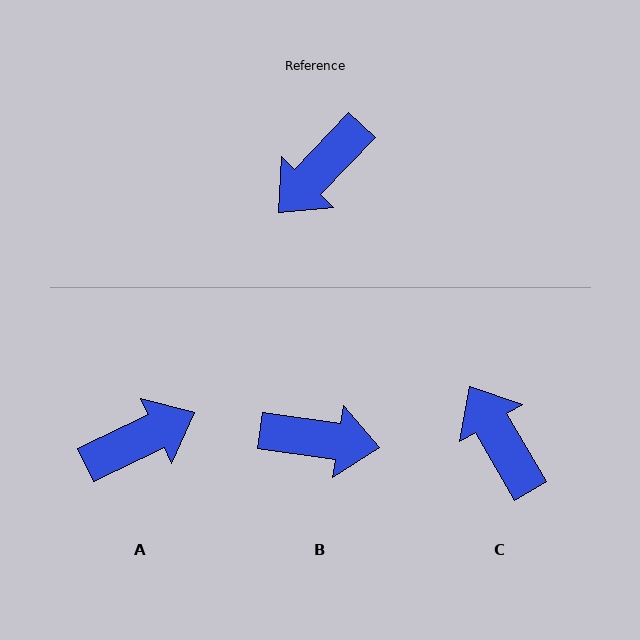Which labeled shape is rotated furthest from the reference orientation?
A, about 159 degrees away.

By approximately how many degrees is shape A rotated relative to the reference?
Approximately 159 degrees counter-clockwise.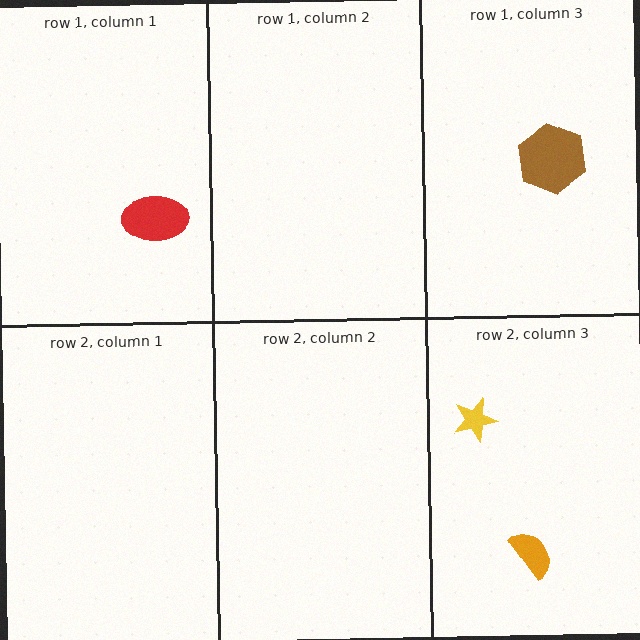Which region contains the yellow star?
The row 2, column 3 region.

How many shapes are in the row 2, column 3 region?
2.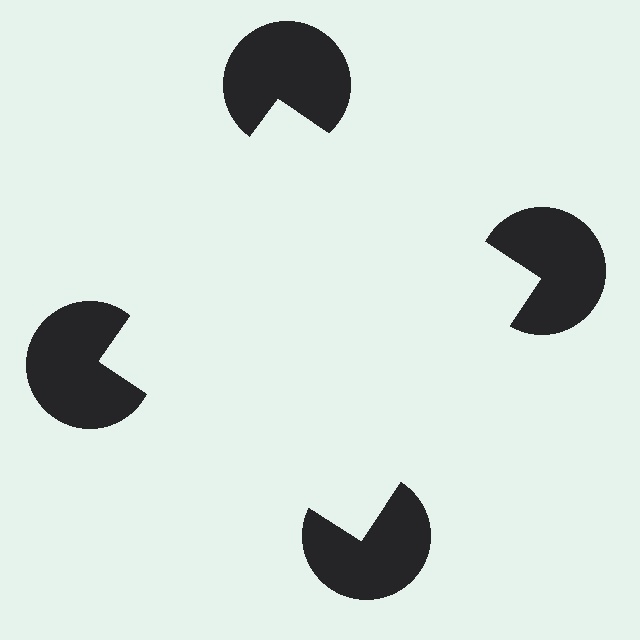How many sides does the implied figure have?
4 sides.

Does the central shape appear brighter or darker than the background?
It typically appears slightly brighter than the background, even though no actual brightness change is drawn.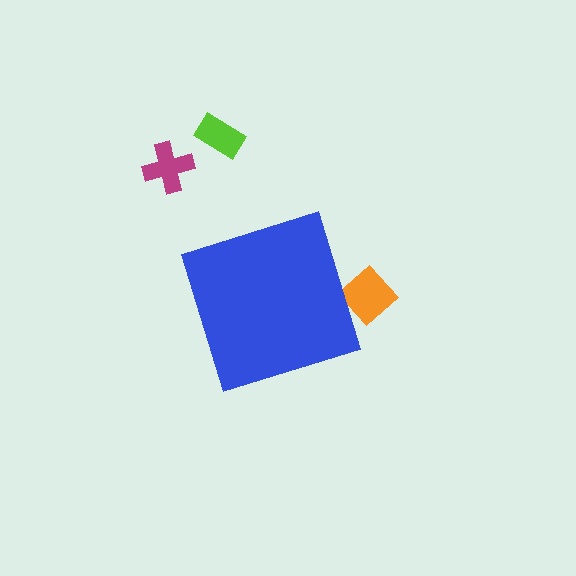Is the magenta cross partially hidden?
No, the magenta cross is fully visible.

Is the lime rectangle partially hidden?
No, the lime rectangle is fully visible.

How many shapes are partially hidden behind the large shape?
1 shape is partially hidden.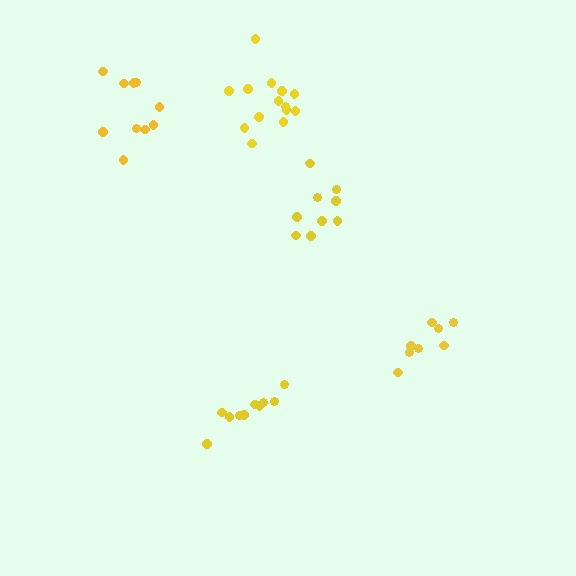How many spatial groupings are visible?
There are 5 spatial groupings.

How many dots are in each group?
Group 1: 9 dots, Group 2: 10 dots, Group 3: 10 dots, Group 4: 8 dots, Group 5: 14 dots (51 total).